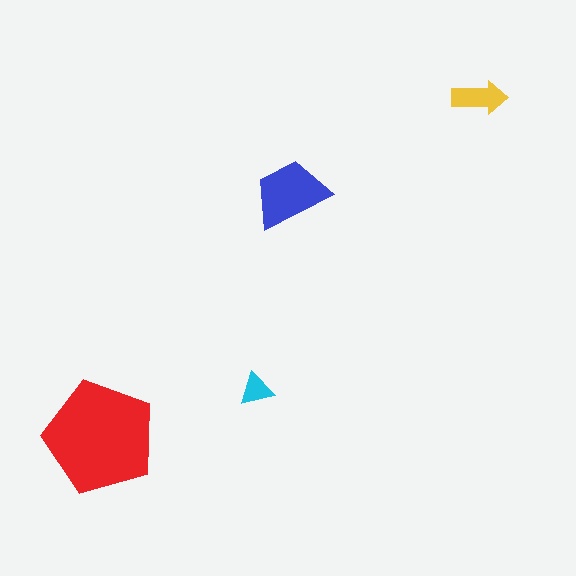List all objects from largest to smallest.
The red pentagon, the blue trapezoid, the yellow arrow, the cyan triangle.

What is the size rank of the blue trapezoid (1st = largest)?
2nd.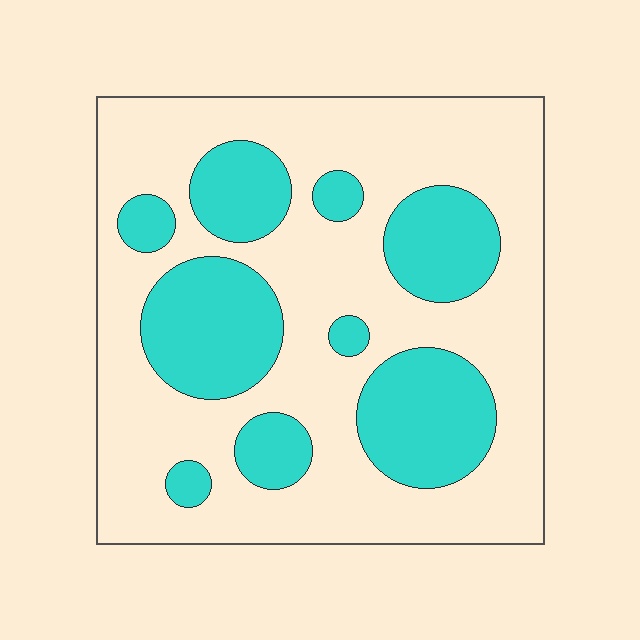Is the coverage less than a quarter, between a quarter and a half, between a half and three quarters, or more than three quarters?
Between a quarter and a half.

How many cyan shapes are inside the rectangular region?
9.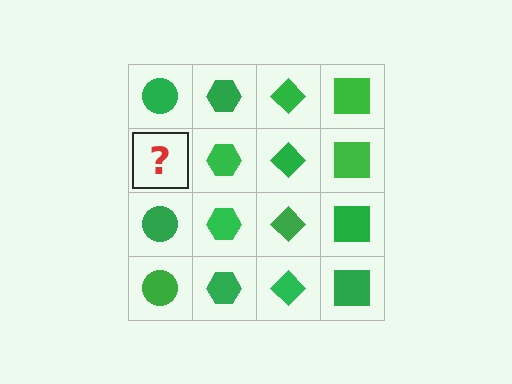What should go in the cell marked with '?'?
The missing cell should contain a green circle.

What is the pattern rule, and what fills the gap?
The rule is that each column has a consistent shape. The gap should be filled with a green circle.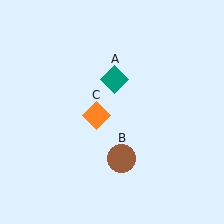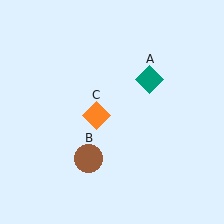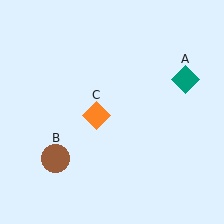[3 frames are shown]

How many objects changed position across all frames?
2 objects changed position: teal diamond (object A), brown circle (object B).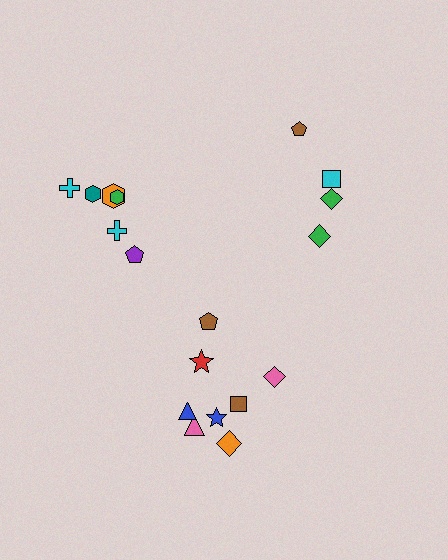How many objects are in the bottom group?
There are 8 objects.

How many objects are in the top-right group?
There are 4 objects.